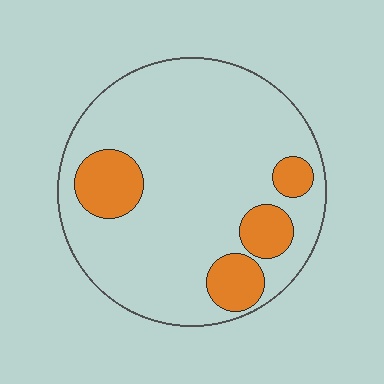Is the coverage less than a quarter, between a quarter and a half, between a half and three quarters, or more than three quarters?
Less than a quarter.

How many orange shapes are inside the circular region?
4.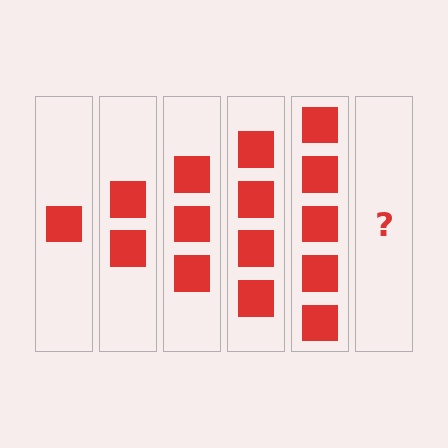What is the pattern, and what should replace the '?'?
The pattern is that each step adds one more square. The '?' should be 6 squares.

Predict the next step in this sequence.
The next step is 6 squares.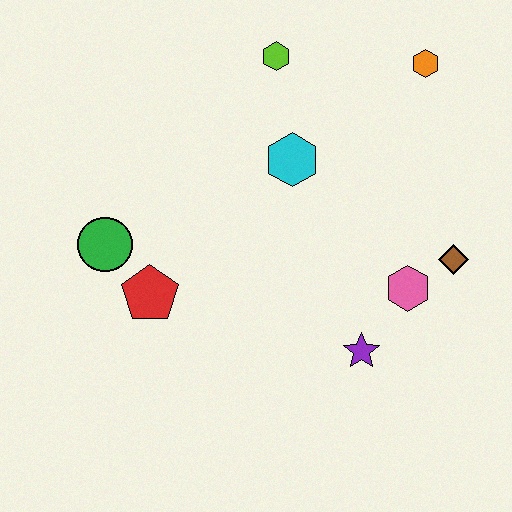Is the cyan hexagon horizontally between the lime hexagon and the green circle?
No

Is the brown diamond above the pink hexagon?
Yes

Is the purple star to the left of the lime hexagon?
No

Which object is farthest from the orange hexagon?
The green circle is farthest from the orange hexagon.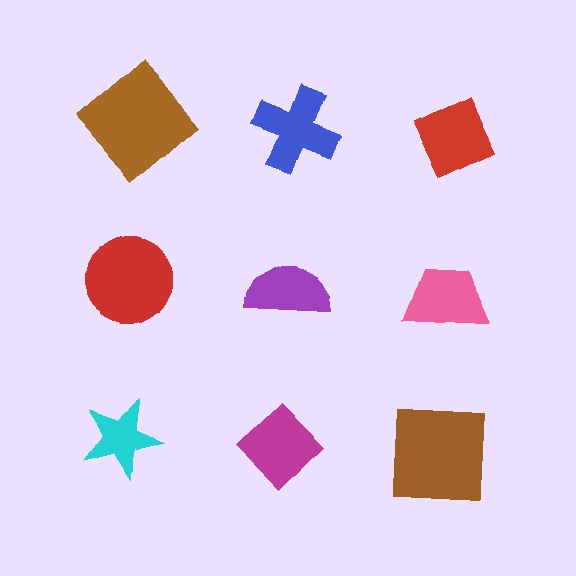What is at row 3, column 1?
A cyan star.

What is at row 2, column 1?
A red circle.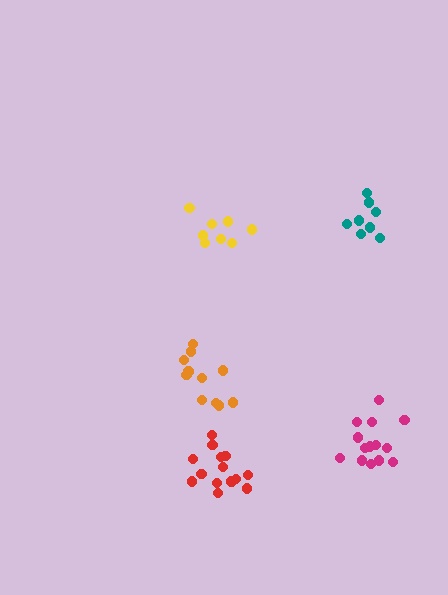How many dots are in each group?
Group 1: 14 dots, Group 2: 8 dots, Group 3: 11 dots, Group 4: 8 dots, Group 5: 14 dots (55 total).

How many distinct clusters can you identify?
There are 5 distinct clusters.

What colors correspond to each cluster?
The clusters are colored: magenta, yellow, orange, teal, red.